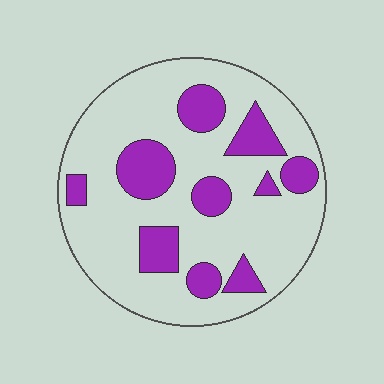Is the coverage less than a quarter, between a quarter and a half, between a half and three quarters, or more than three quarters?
Less than a quarter.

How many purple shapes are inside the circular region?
10.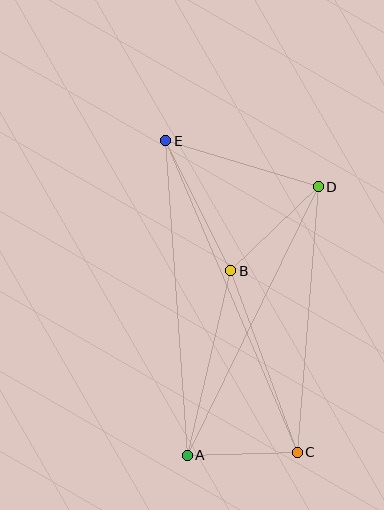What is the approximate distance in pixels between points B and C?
The distance between B and C is approximately 194 pixels.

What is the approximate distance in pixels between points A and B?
The distance between A and B is approximately 190 pixels.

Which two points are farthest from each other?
Points C and E are farthest from each other.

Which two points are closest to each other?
Points A and C are closest to each other.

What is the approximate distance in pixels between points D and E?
The distance between D and E is approximately 159 pixels.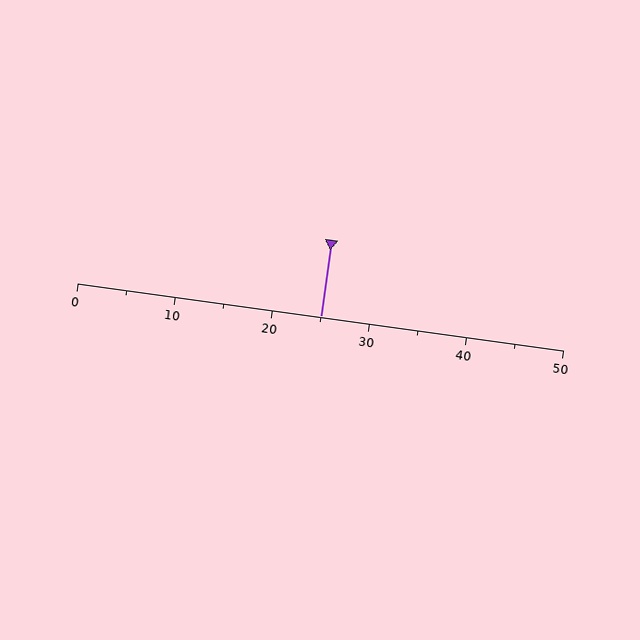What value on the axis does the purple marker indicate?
The marker indicates approximately 25.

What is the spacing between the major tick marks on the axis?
The major ticks are spaced 10 apart.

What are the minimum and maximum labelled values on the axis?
The axis runs from 0 to 50.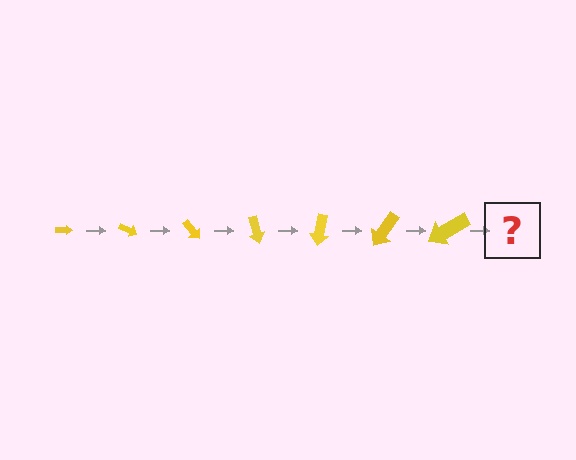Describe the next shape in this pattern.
It should be an arrow, larger than the previous one and rotated 175 degrees from the start.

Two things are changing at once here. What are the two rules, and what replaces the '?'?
The two rules are that the arrow grows larger each step and it rotates 25 degrees each step. The '?' should be an arrow, larger than the previous one and rotated 175 degrees from the start.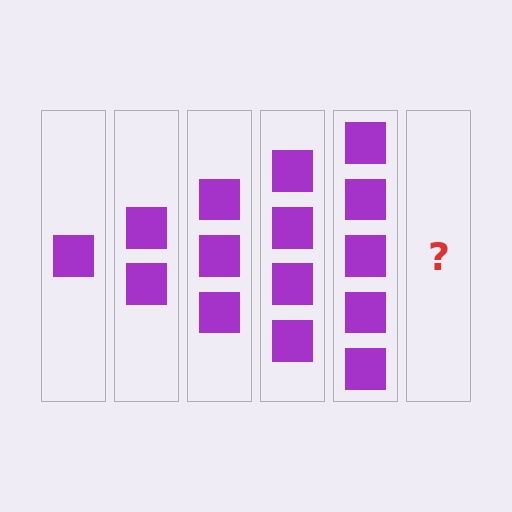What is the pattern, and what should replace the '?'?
The pattern is that each step adds one more square. The '?' should be 6 squares.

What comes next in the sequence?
The next element should be 6 squares.